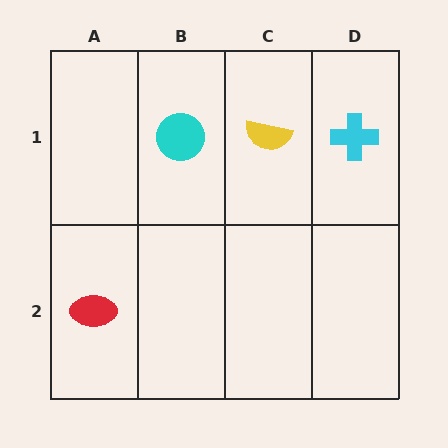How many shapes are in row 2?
1 shape.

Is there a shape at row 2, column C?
No, that cell is empty.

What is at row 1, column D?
A cyan cross.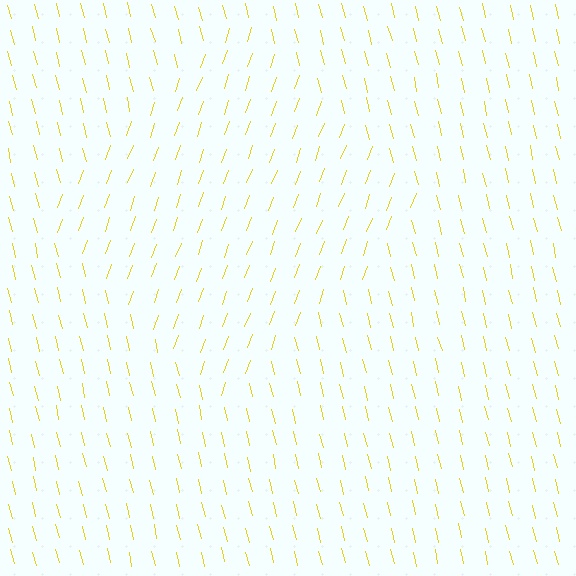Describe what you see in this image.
The image is filled with small yellow line segments. A diamond region in the image has lines oriented differently from the surrounding lines, creating a visible texture boundary.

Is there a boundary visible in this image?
Yes, there is a texture boundary formed by a change in line orientation.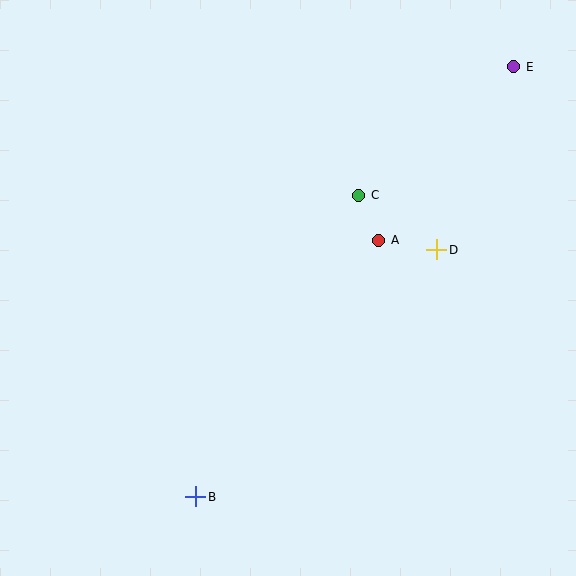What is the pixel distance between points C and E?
The distance between C and E is 202 pixels.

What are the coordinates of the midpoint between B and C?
The midpoint between B and C is at (277, 346).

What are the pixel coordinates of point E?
Point E is at (514, 67).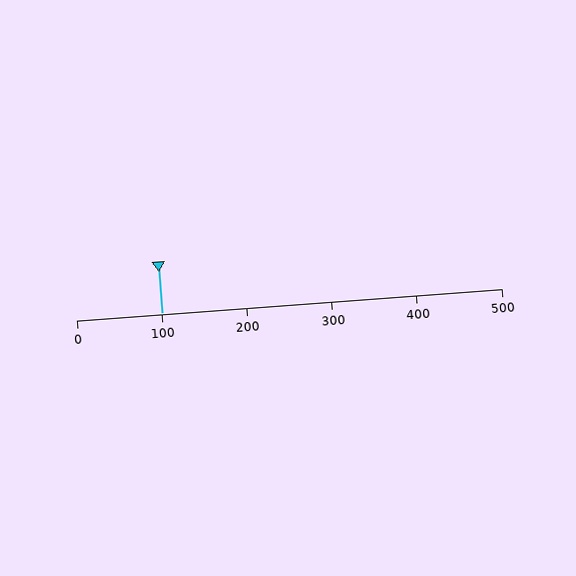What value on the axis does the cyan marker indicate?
The marker indicates approximately 100.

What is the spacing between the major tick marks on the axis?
The major ticks are spaced 100 apart.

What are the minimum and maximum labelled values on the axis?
The axis runs from 0 to 500.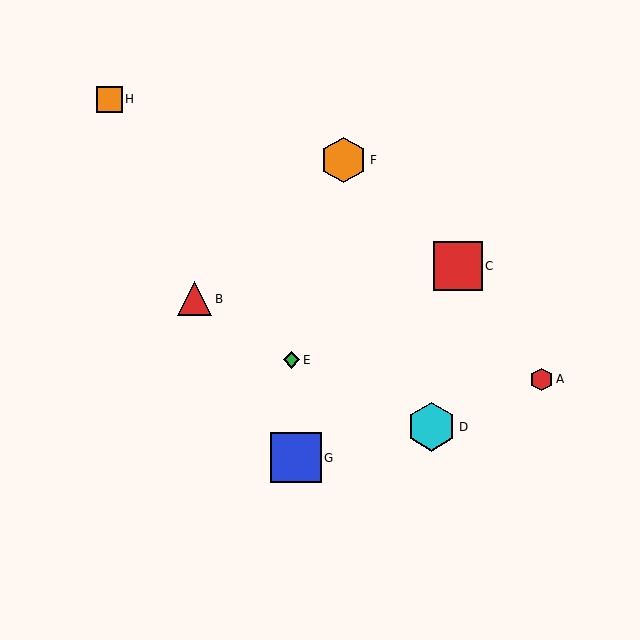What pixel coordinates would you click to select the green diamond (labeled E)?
Click at (292, 360) to select the green diamond E.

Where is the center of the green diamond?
The center of the green diamond is at (292, 360).